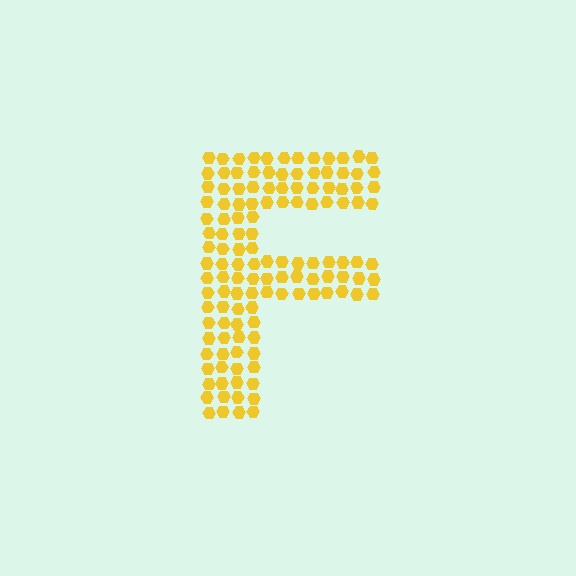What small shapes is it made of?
It is made of small hexagons.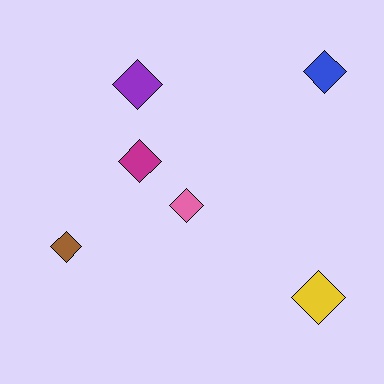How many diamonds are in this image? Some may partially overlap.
There are 6 diamonds.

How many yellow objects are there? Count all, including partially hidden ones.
There is 1 yellow object.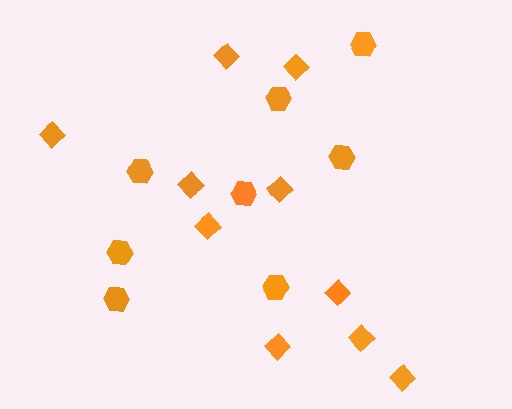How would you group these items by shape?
There are 2 groups: one group of diamonds (10) and one group of hexagons (8).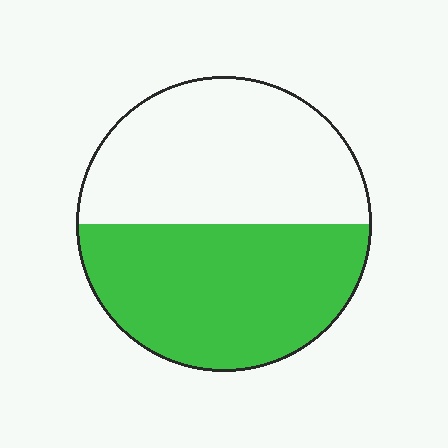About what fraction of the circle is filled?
About one half (1/2).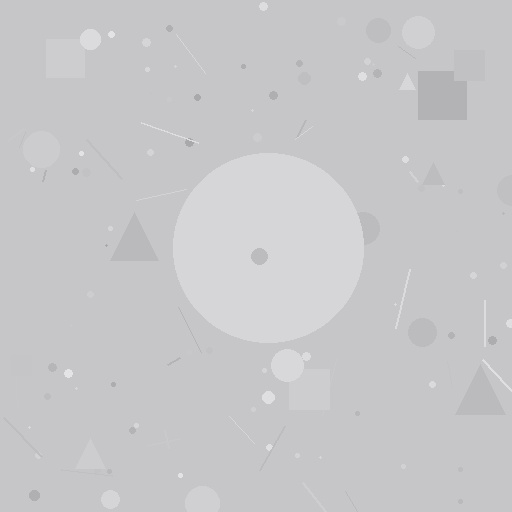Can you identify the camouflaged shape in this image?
The camouflaged shape is a circle.